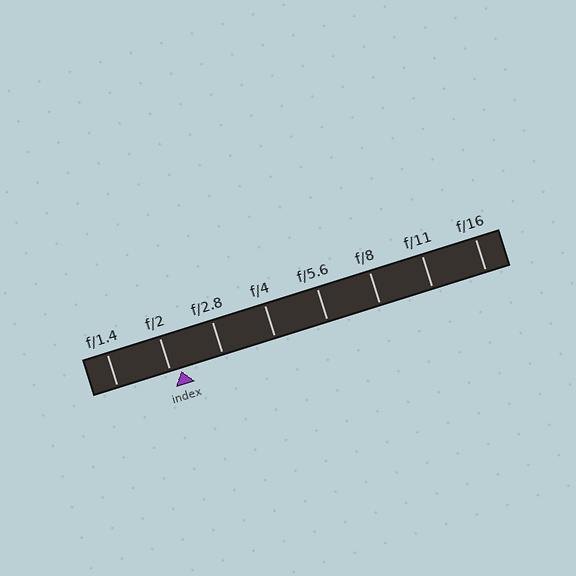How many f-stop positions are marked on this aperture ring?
There are 8 f-stop positions marked.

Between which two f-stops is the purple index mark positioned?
The index mark is between f/2 and f/2.8.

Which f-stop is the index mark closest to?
The index mark is closest to f/2.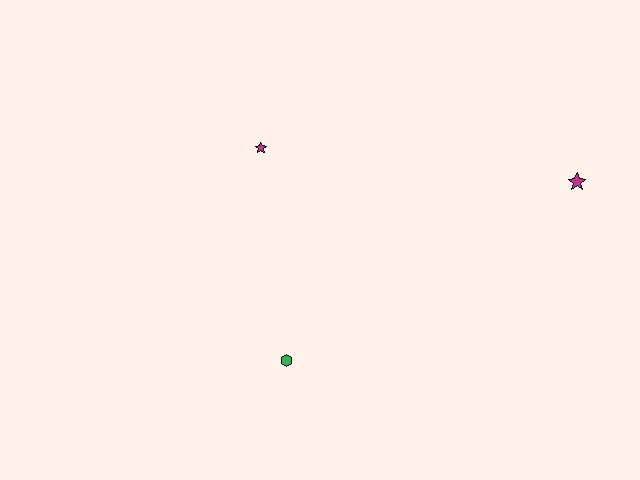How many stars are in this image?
There are 2 stars.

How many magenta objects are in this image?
There are 2 magenta objects.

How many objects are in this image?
There are 3 objects.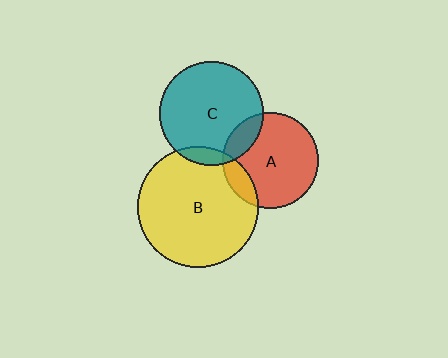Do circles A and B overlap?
Yes.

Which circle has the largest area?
Circle B (yellow).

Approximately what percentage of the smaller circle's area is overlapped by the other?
Approximately 15%.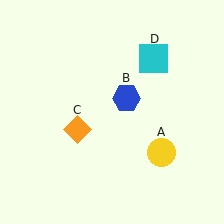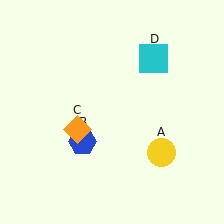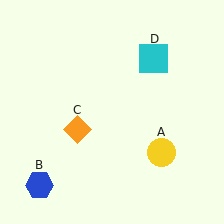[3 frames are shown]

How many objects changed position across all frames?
1 object changed position: blue hexagon (object B).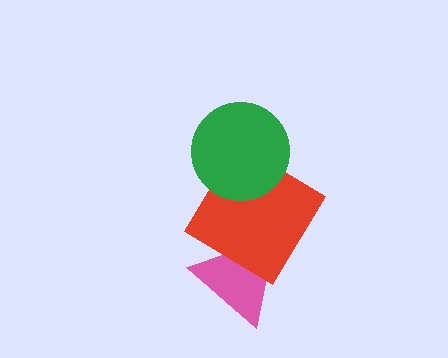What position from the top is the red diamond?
The red diamond is 2nd from the top.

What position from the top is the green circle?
The green circle is 1st from the top.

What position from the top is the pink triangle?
The pink triangle is 3rd from the top.